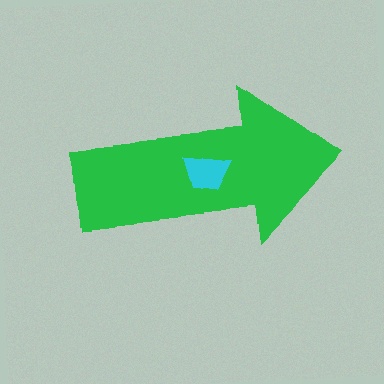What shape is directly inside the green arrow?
The cyan trapezoid.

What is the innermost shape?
The cyan trapezoid.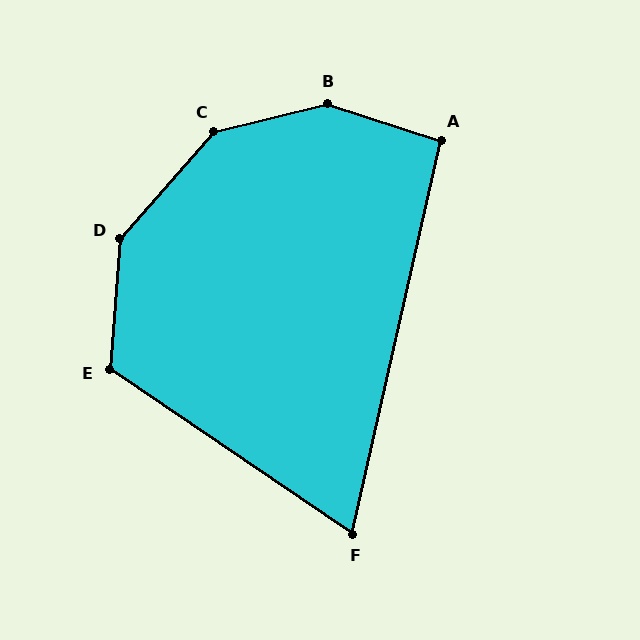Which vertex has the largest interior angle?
B, at approximately 148 degrees.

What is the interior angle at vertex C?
Approximately 145 degrees (obtuse).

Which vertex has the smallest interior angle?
F, at approximately 69 degrees.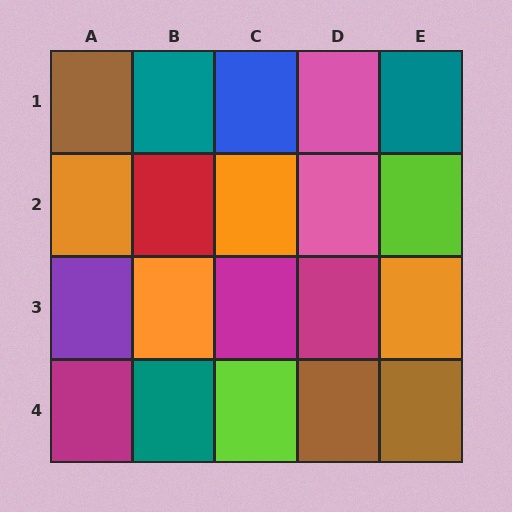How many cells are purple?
1 cell is purple.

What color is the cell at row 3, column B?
Orange.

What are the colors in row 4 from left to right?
Magenta, teal, lime, brown, brown.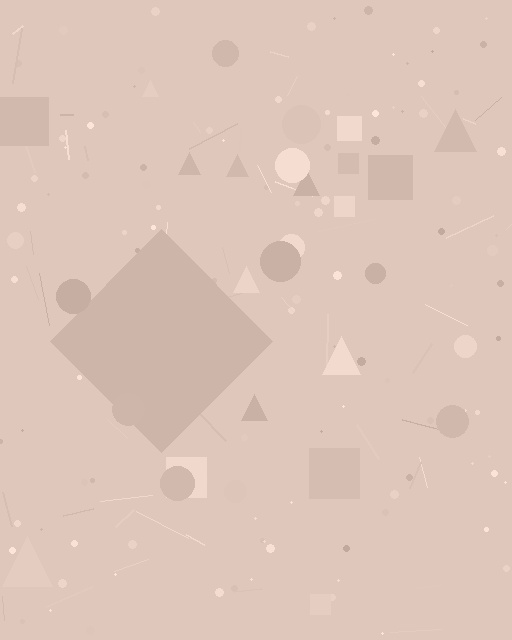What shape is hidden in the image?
A diamond is hidden in the image.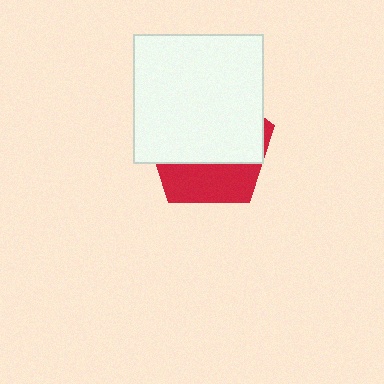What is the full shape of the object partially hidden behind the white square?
The partially hidden object is a red pentagon.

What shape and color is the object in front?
The object in front is a white square.